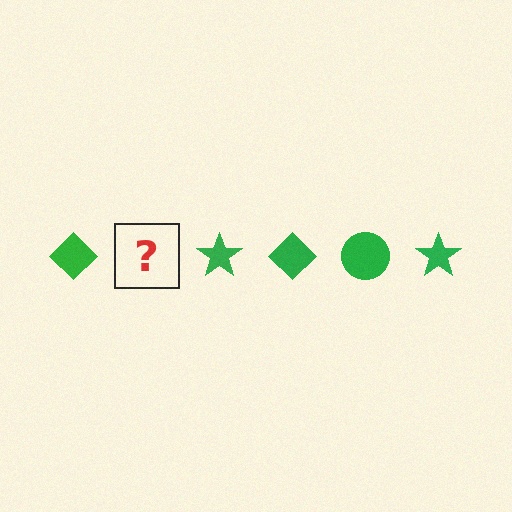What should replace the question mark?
The question mark should be replaced with a green circle.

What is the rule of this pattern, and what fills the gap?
The rule is that the pattern cycles through diamond, circle, star shapes in green. The gap should be filled with a green circle.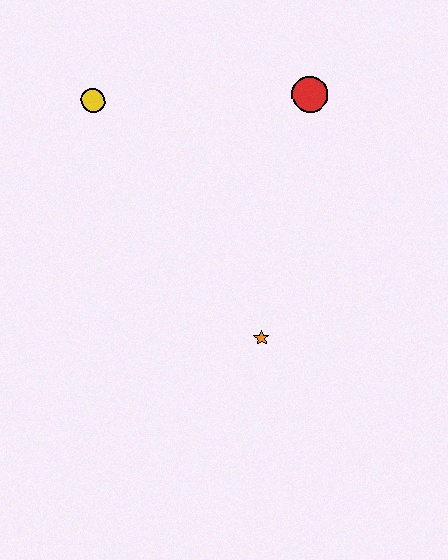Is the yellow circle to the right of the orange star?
No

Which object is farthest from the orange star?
The yellow circle is farthest from the orange star.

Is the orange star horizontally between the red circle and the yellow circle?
Yes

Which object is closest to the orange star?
The red circle is closest to the orange star.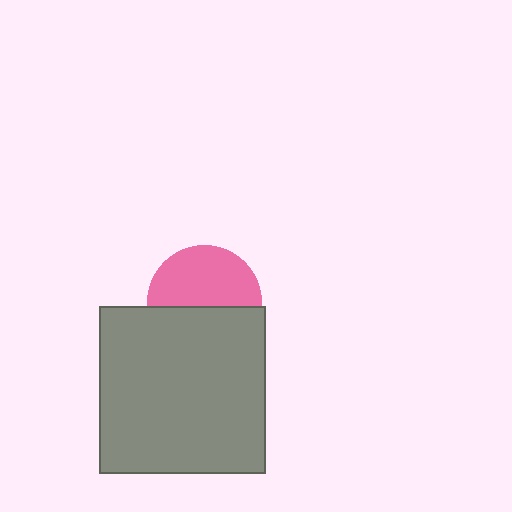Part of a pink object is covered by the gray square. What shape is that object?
It is a circle.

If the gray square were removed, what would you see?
You would see the complete pink circle.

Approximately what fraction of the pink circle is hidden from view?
Roughly 47% of the pink circle is hidden behind the gray square.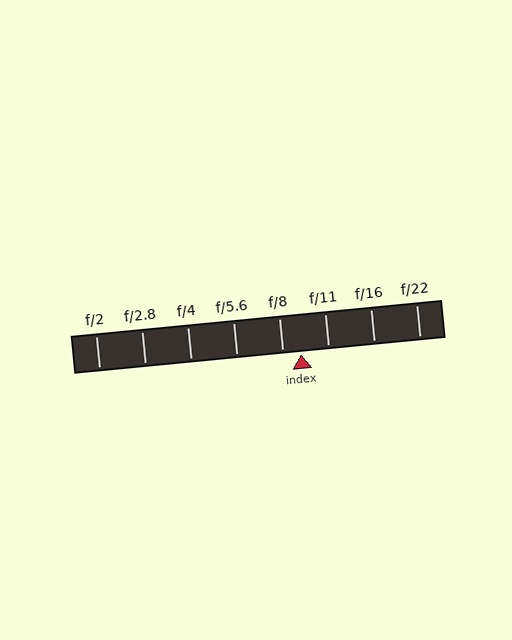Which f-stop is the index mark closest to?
The index mark is closest to f/8.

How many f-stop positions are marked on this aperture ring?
There are 8 f-stop positions marked.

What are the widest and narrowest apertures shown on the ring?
The widest aperture shown is f/2 and the narrowest is f/22.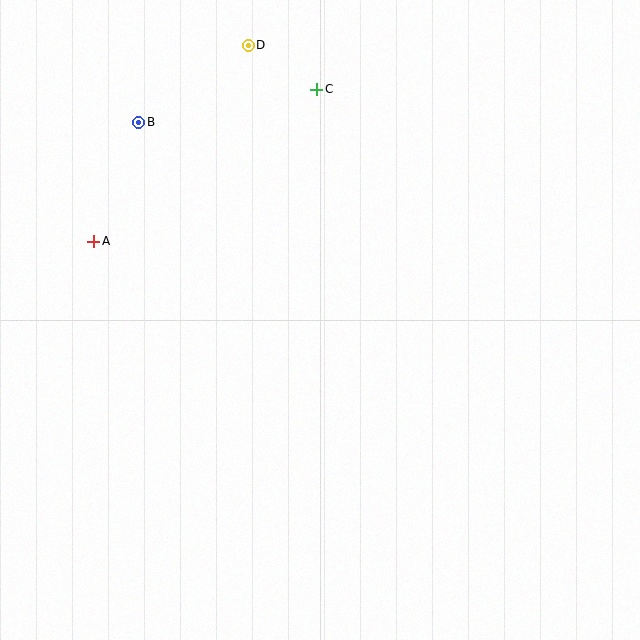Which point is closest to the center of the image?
Point C at (317, 89) is closest to the center.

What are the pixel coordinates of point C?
Point C is at (317, 89).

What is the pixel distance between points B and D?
The distance between B and D is 134 pixels.